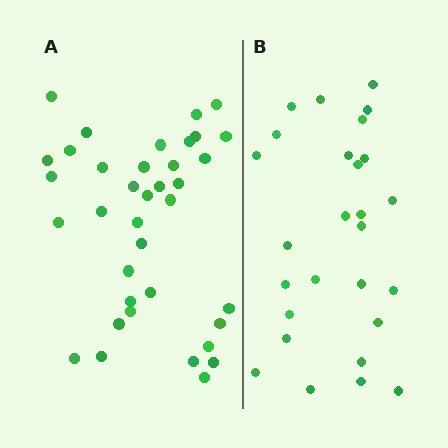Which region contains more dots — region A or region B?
Region A (the left region) has more dots.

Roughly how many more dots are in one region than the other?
Region A has roughly 10 or so more dots than region B.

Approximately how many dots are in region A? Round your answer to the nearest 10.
About 40 dots. (The exact count is 37, which rounds to 40.)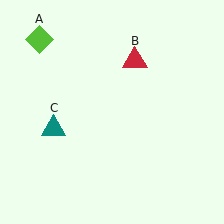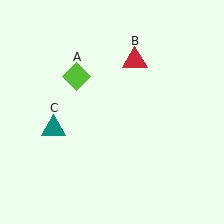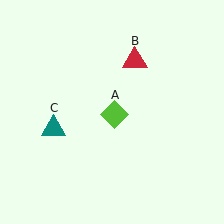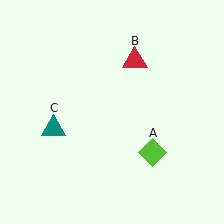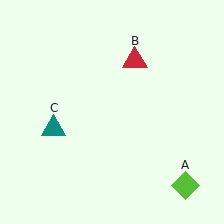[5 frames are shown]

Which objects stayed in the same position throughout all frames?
Red triangle (object B) and teal triangle (object C) remained stationary.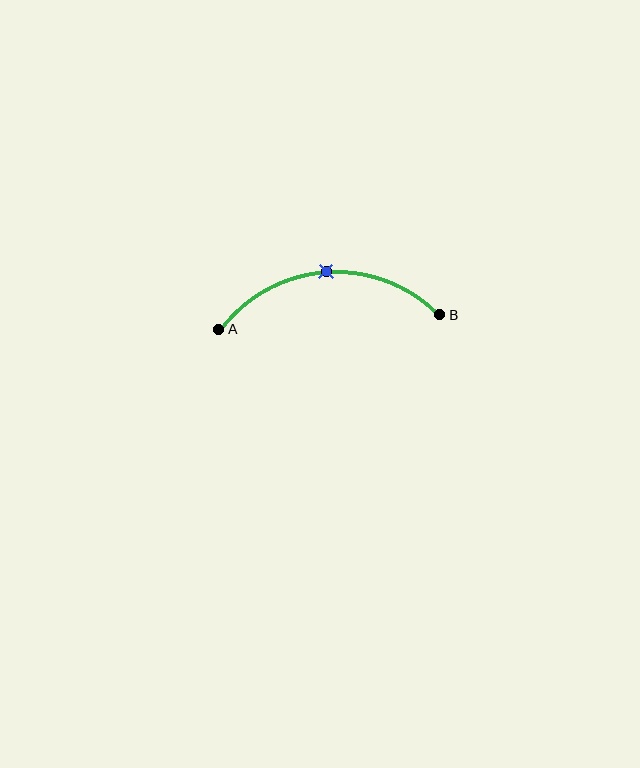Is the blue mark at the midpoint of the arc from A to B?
Yes. The blue mark lies on the arc at equal arc-length from both A and B — it is the arc midpoint.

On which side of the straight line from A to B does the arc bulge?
The arc bulges above the straight line connecting A and B.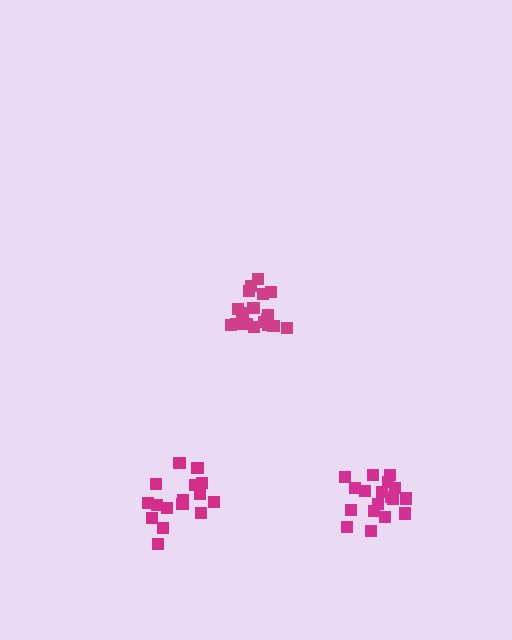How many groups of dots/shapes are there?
There are 3 groups.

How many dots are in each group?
Group 1: 19 dots, Group 2: 18 dots, Group 3: 16 dots (53 total).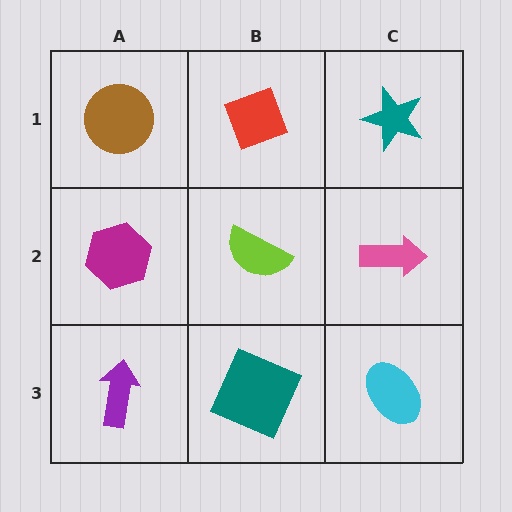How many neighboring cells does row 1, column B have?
3.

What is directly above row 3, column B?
A lime semicircle.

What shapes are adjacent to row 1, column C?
A pink arrow (row 2, column C), a red diamond (row 1, column B).